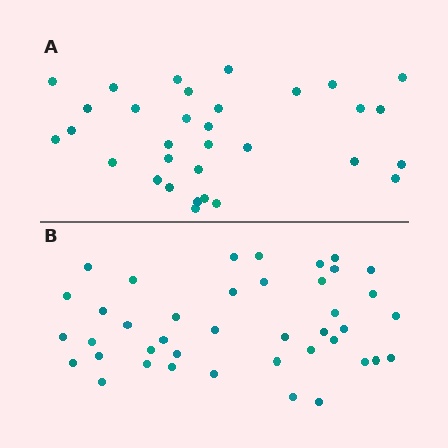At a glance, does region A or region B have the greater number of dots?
Region B (the bottom region) has more dots.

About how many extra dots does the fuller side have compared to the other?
Region B has roughly 8 or so more dots than region A.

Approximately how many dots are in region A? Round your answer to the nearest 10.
About 30 dots. (The exact count is 32, which rounds to 30.)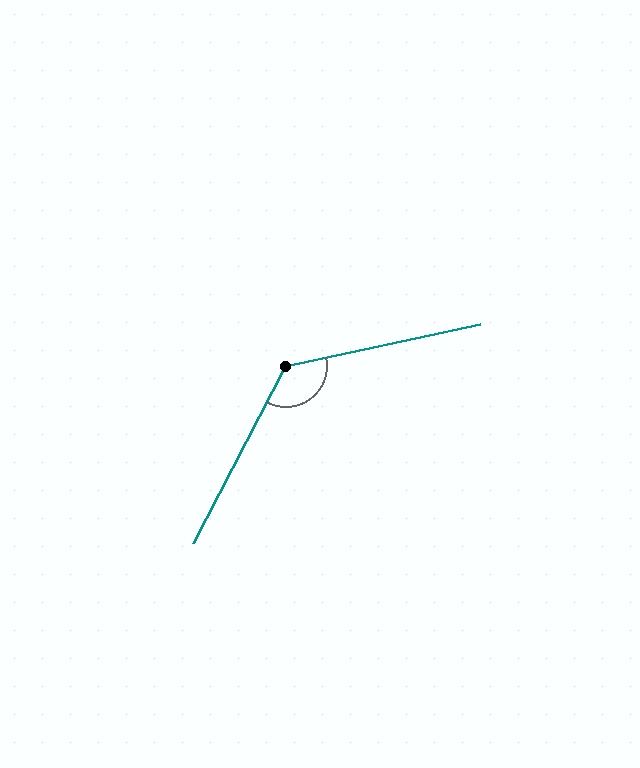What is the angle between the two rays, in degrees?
Approximately 130 degrees.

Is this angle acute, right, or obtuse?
It is obtuse.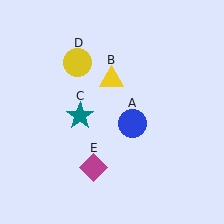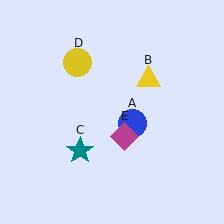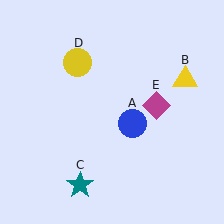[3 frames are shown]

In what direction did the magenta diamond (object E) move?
The magenta diamond (object E) moved up and to the right.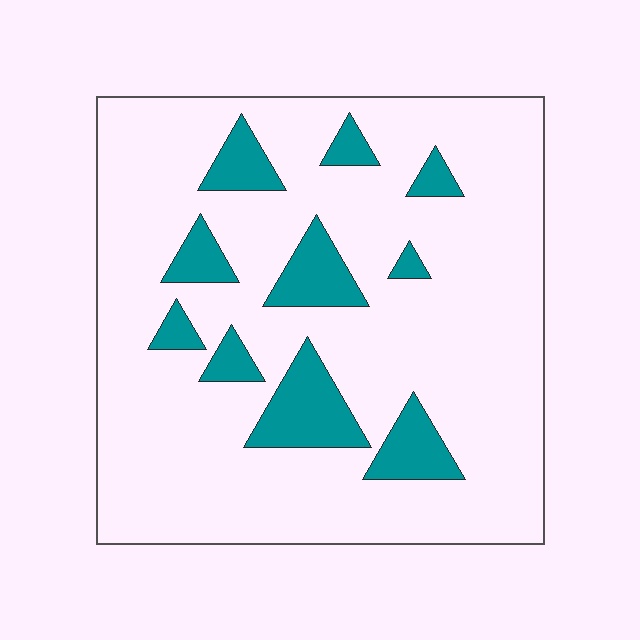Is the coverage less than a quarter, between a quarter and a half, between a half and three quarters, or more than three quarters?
Less than a quarter.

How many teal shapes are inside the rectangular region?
10.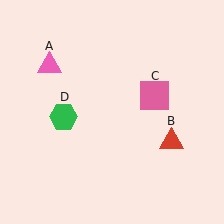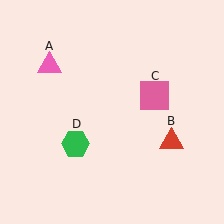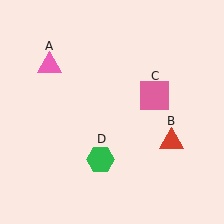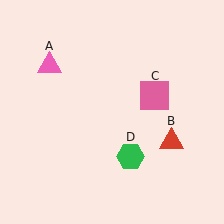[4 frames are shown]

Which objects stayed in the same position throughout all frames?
Pink triangle (object A) and red triangle (object B) and pink square (object C) remained stationary.